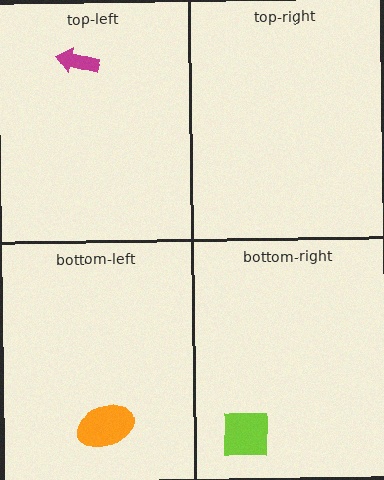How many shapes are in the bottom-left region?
1.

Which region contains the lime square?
The bottom-right region.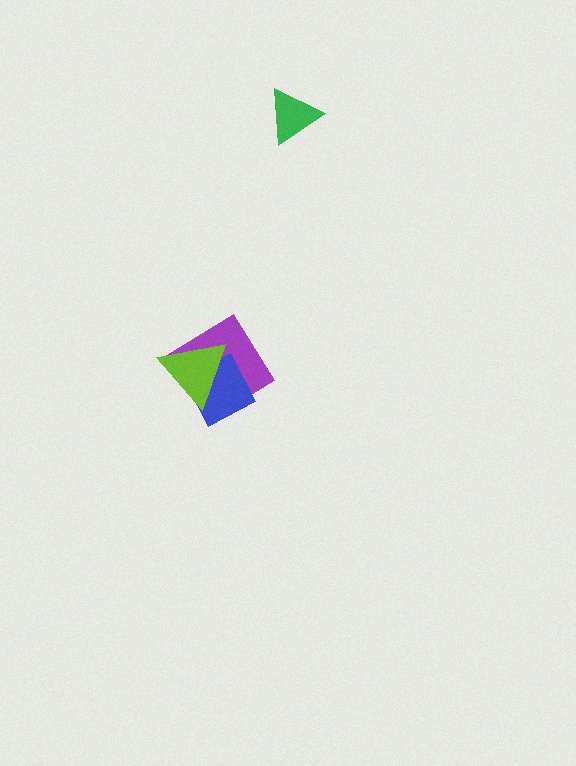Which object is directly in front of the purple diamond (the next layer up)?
The blue diamond is directly in front of the purple diamond.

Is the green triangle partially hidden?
No, no other shape covers it.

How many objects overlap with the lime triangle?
2 objects overlap with the lime triangle.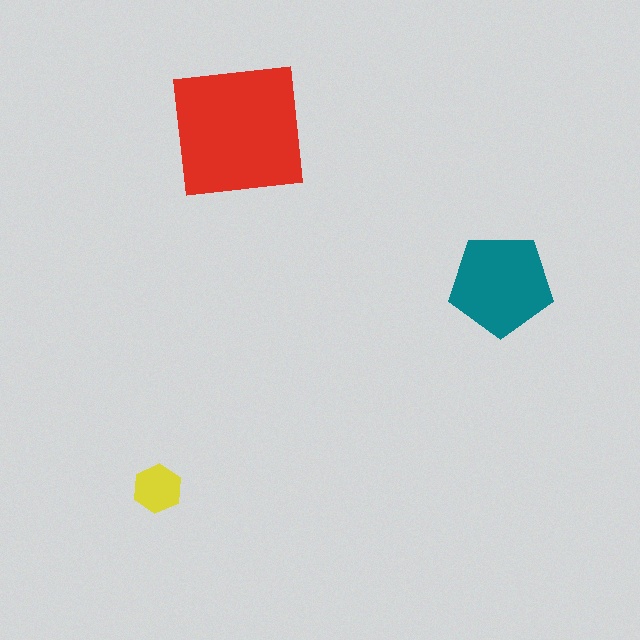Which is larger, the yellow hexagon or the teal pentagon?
The teal pentagon.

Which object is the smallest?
The yellow hexagon.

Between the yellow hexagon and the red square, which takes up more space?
The red square.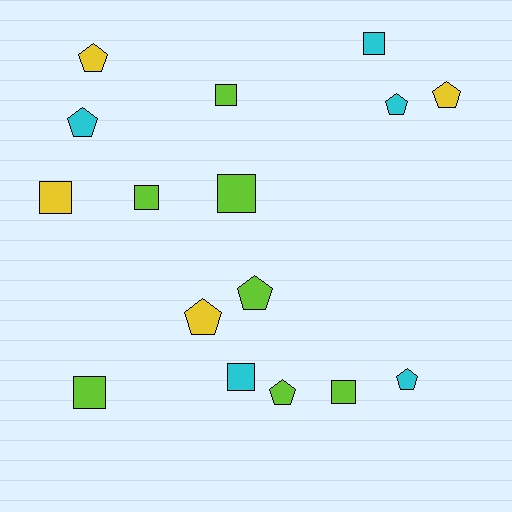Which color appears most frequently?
Lime, with 7 objects.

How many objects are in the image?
There are 16 objects.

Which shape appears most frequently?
Pentagon, with 8 objects.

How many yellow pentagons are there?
There are 3 yellow pentagons.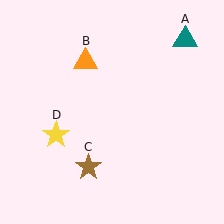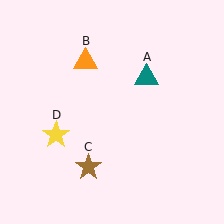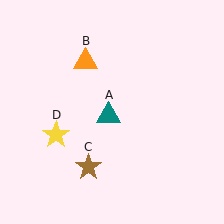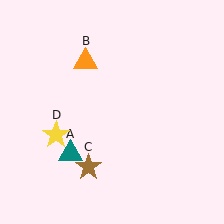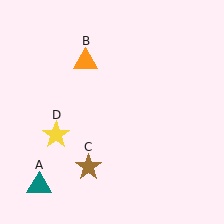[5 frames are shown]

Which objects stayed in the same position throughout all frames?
Orange triangle (object B) and brown star (object C) and yellow star (object D) remained stationary.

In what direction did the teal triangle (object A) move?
The teal triangle (object A) moved down and to the left.